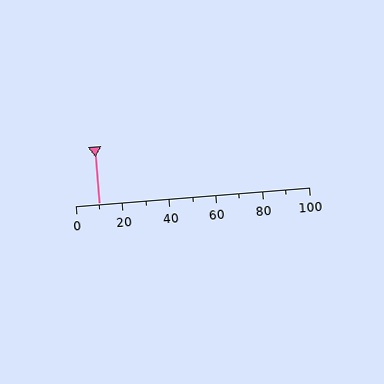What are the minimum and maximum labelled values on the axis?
The axis runs from 0 to 100.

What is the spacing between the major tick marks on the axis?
The major ticks are spaced 20 apart.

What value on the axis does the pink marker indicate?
The marker indicates approximately 10.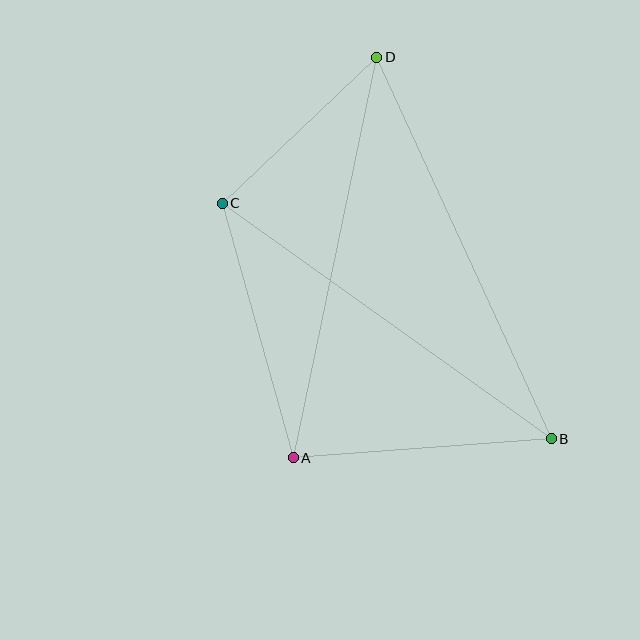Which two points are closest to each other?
Points C and D are closest to each other.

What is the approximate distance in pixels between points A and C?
The distance between A and C is approximately 264 pixels.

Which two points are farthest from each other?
Points B and D are farthest from each other.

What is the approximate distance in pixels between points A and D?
The distance between A and D is approximately 409 pixels.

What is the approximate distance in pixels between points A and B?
The distance between A and B is approximately 259 pixels.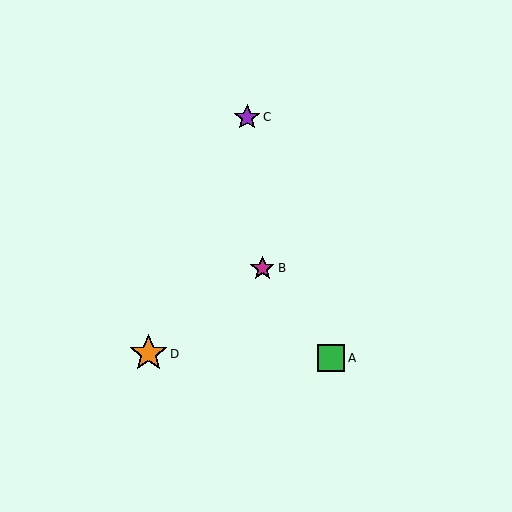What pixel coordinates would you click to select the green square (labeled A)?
Click at (331, 358) to select the green square A.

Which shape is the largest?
The orange star (labeled D) is the largest.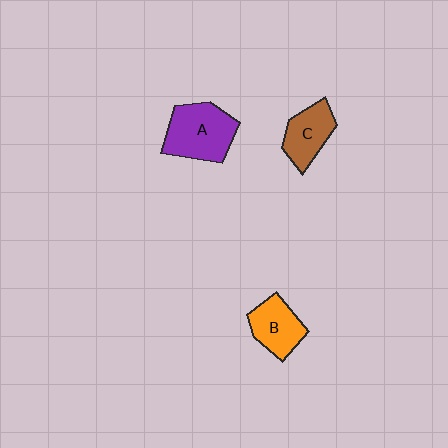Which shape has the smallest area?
Shape B (orange).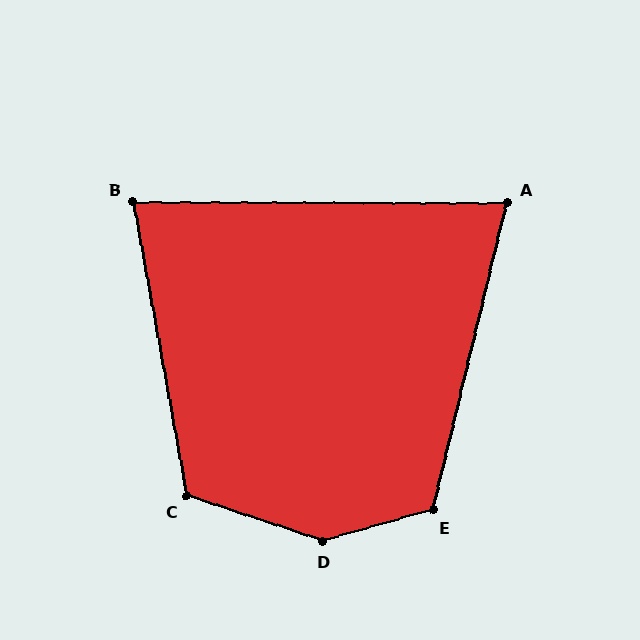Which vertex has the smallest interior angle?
A, at approximately 77 degrees.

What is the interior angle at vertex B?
Approximately 80 degrees (acute).